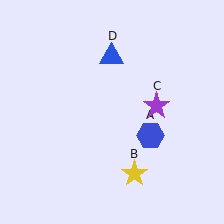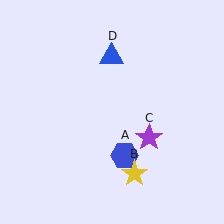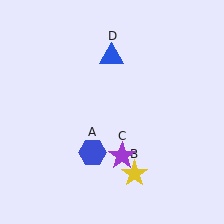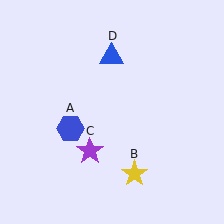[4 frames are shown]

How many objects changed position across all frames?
2 objects changed position: blue hexagon (object A), purple star (object C).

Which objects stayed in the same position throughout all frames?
Yellow star (object B) and blue triangle (object D) remained stationary.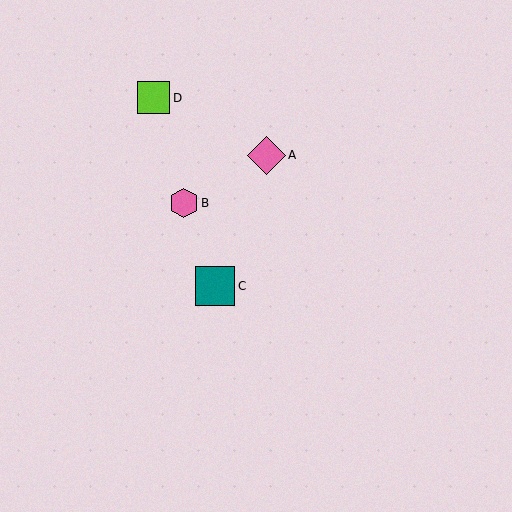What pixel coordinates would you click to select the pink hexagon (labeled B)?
Click at (184, 203) to select the pink hexagon B.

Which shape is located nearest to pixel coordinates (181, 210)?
The pink hexagon (labeled B) at (184, 203) is nearest to that location.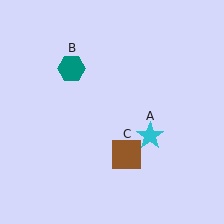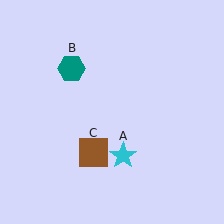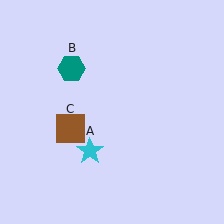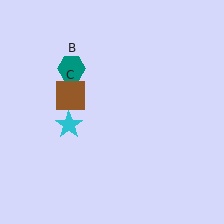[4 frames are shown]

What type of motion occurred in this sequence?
The cyan star (object A), brown square (object C) rotated clockwise around the center of the scene.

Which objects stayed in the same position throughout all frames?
Teal hexagon (object B) remained stationary.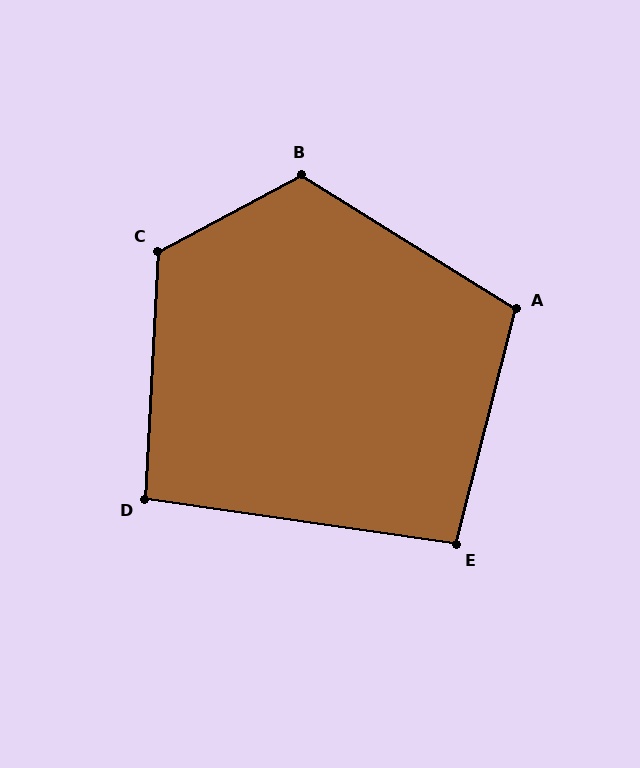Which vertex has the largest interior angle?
C, at approximately 121 degrees.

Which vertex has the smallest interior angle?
D, at approximately 95 degrees.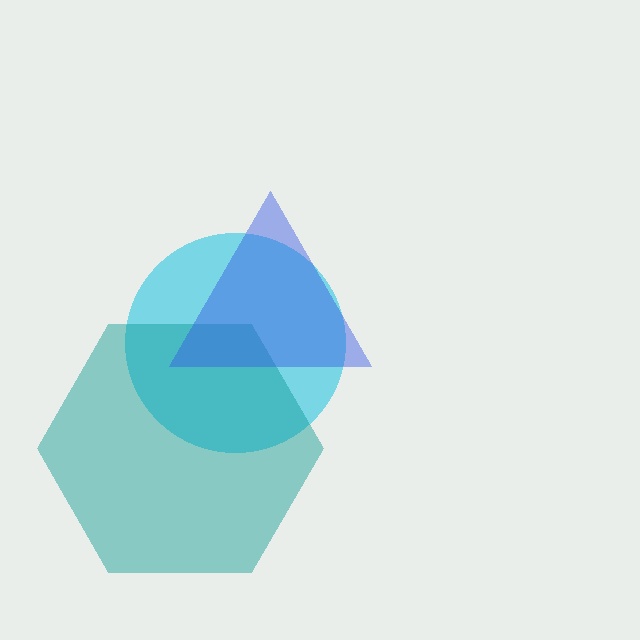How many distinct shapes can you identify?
There are 3 distinct shapes: a cyan circle, a teal hexagon, a blue triangle.